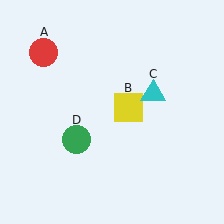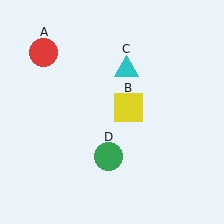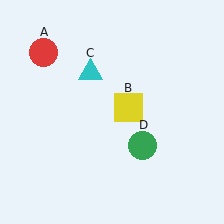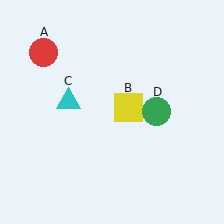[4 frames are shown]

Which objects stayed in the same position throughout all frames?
Red circle (object A) and yellow square (object B) remained stationary.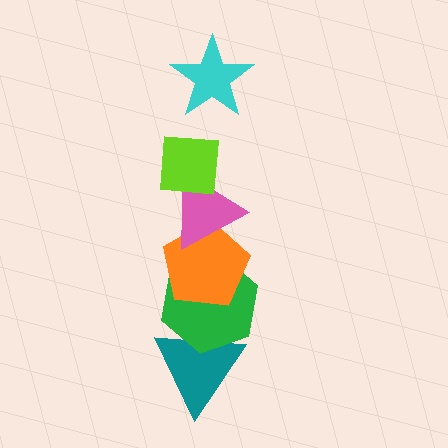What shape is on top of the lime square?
The cyan star is on top of the lime square.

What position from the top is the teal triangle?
The teal triangle is 6th from the top.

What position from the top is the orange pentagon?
The orange pentagon is 4th from the top.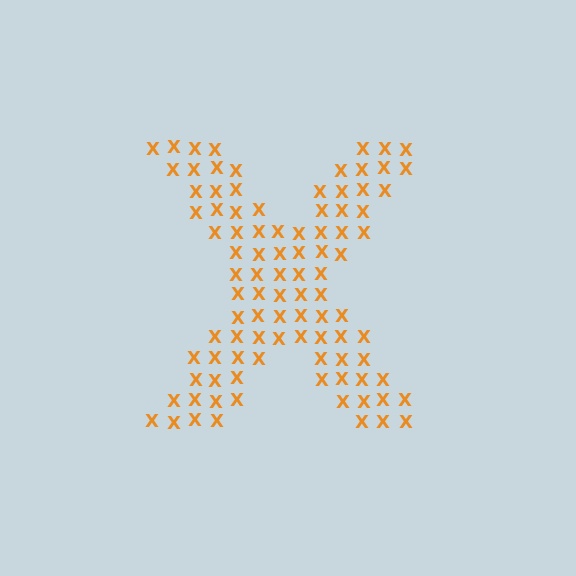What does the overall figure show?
The overall figure shows the letter X.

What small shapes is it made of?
It is made of small letter X's.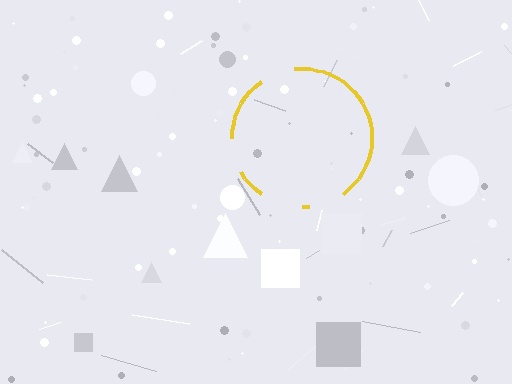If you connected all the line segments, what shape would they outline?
They would outline a circle.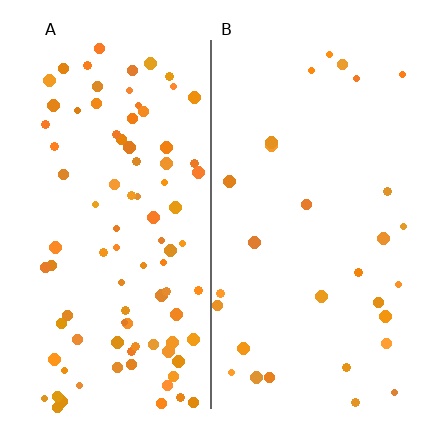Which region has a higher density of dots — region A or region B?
A (the left).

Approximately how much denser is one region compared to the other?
Approximately 3.3× — region A over region B.